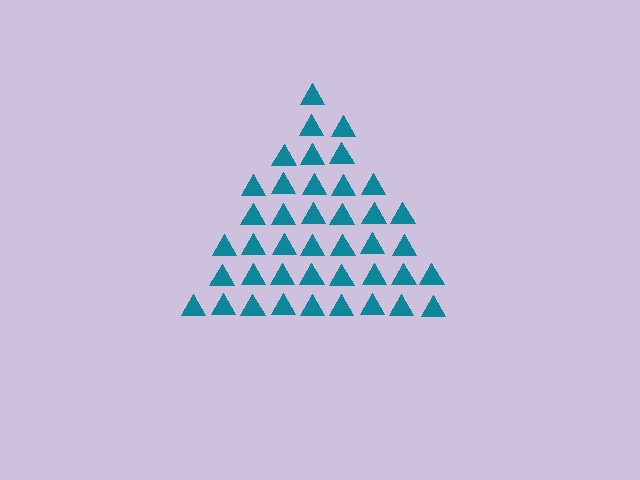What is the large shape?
The large shape is a triangle.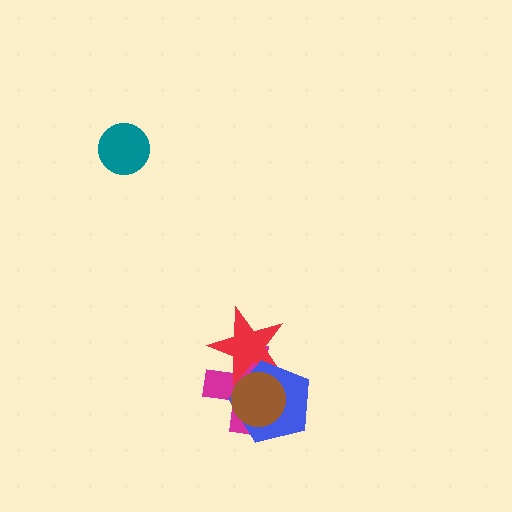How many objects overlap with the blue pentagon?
3 objects overlap with the blue pentagon.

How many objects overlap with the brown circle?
3 objects overlap with the brown circle.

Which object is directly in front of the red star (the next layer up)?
The blue pentagon is directly in front of the red star.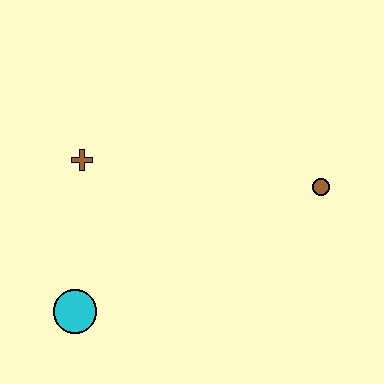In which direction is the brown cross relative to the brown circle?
The brown cross is to the left of the brown circle.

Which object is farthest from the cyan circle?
The brown circle is farthest from the cyan circle.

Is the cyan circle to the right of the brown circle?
No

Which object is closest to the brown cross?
The cyan circle is closest to the brown cross.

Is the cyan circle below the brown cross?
Yes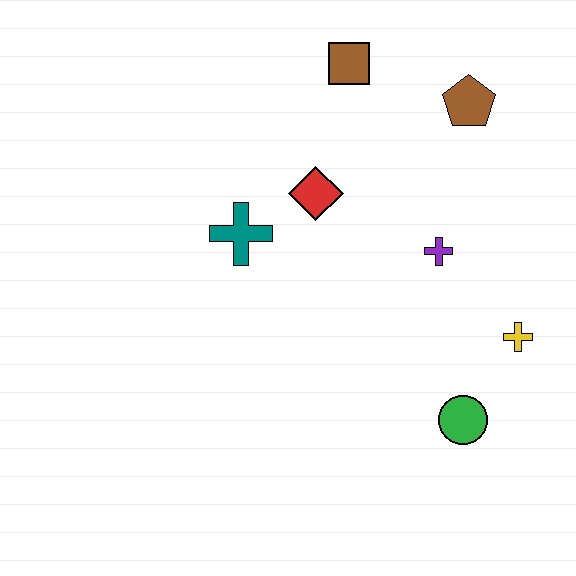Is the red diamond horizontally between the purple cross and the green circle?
No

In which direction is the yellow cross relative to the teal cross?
The yellow cross is to the right of the teal cross.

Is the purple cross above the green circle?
Yes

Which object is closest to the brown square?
The brown pentagon is closest to the brown square.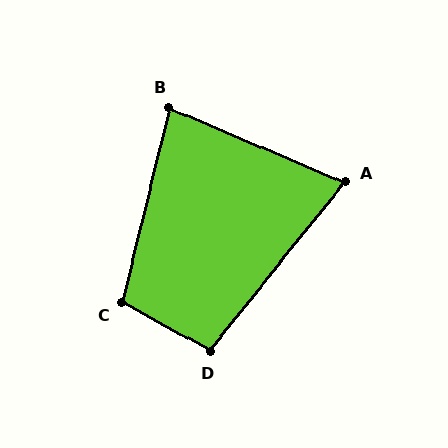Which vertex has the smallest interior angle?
A, at approximately 74 degrees.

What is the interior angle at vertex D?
Approximately 99 degrees (obtuse).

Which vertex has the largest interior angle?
C, at approximately 106 degrees.